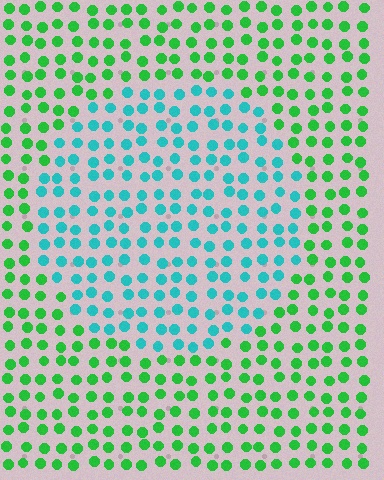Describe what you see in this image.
The image is filled with small green elements in a uniform arrangement. A circle-shaped region is visible where the elements are tinted to a slightly different hue, forming a subtle color boundary.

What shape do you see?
I see a circle.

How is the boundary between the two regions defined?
The boundary is defined purely by a slight shift in hue (about 51 degrees). Spacing, size, and orientation are identical on both sides.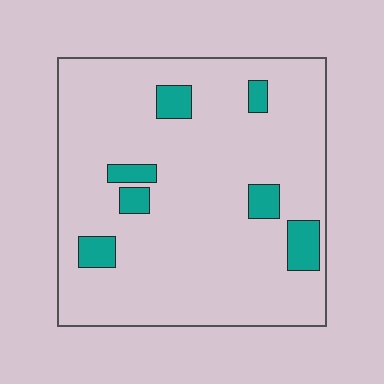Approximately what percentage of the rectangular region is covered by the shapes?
Approximately 10%.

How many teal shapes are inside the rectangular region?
7.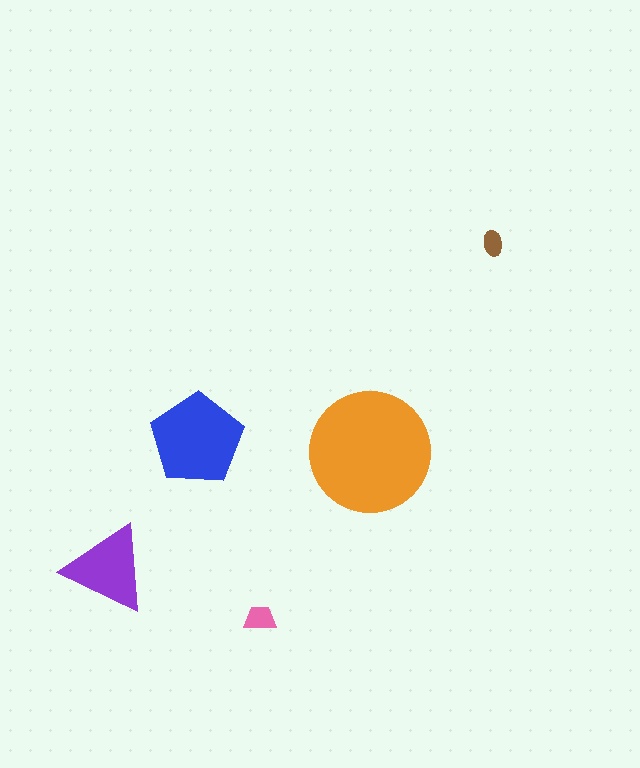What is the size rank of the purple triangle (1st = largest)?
3rd.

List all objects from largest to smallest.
The orange circle, the blue pentagon, the purple triangle, the pink trapezoid, the brown ellipse.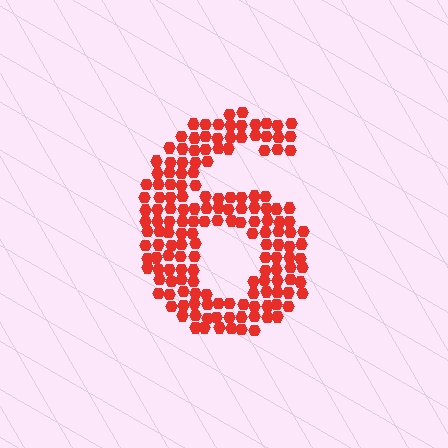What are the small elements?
The small elements are hexagons.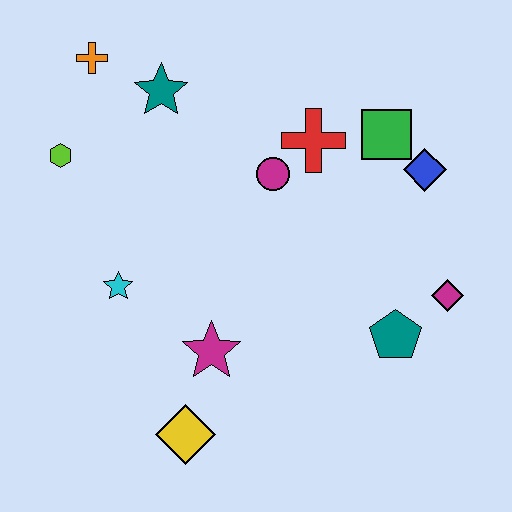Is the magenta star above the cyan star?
No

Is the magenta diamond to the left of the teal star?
No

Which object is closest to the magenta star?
The yellow diamond is closest to the magenta star.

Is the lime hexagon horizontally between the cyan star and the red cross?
No